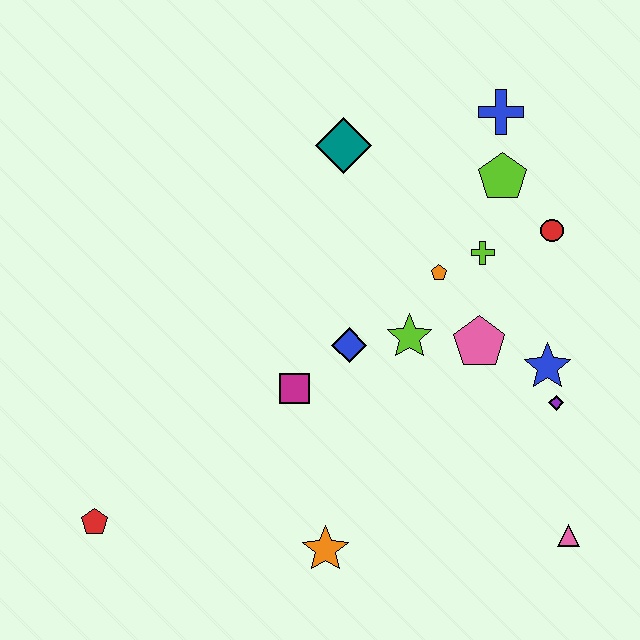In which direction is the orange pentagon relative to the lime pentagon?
The orange pentagon is below the lime pentagon.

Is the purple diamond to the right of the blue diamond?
Yes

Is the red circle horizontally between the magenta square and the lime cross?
No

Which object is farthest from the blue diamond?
The red pentagon is farthest from the blue diamond.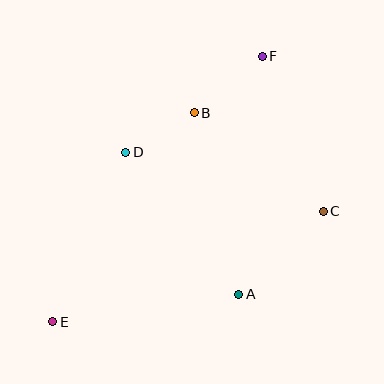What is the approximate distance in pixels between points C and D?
The distance between C and D is approximately 206 pixels.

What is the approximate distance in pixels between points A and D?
The distance between A and D is approximately 182 pixels.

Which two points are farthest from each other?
Points E and F are farthest from each other.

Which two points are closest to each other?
Points B and D are closest to each other.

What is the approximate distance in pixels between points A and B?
The distance between A and B is approximately 187 pixels.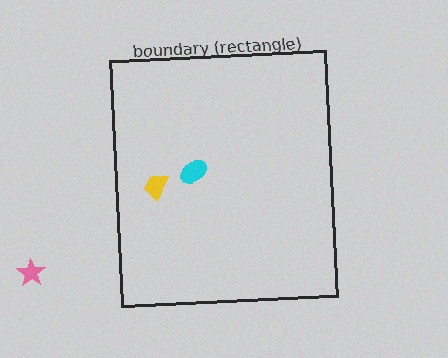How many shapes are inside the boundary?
2 inside, 1 outside.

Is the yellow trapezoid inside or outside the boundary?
Inside.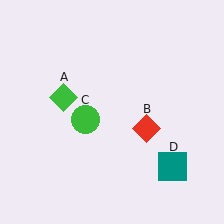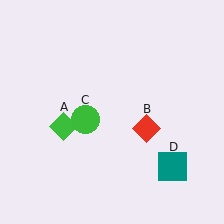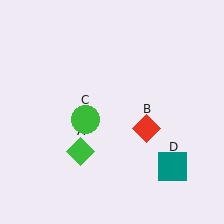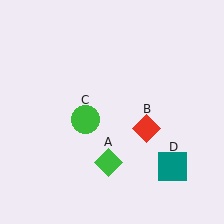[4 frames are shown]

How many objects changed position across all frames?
1 object changed position: green diamond (object A).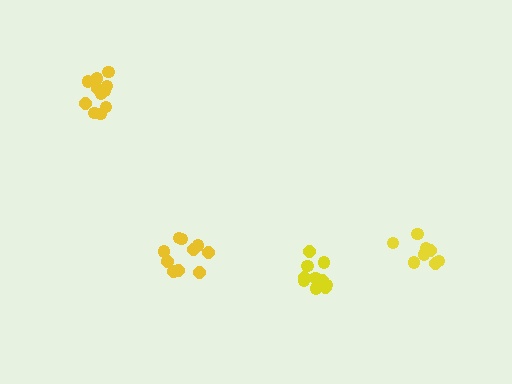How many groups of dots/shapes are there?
There are 4 groups.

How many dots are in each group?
Group 1: 13 dots, Group 2: 12 dots, Group 3: 10 dots, Group 4: 8 dots (43 total).